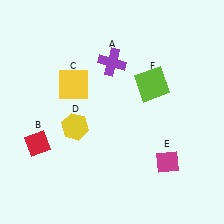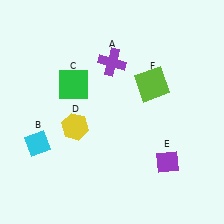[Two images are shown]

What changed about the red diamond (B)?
In Image 1, B is red. In Image 2, it changed to cyan.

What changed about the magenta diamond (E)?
In Image 1, E is magenta. In Image 2, it changed to purple.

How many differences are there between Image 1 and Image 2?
There are 3 differences between the two images.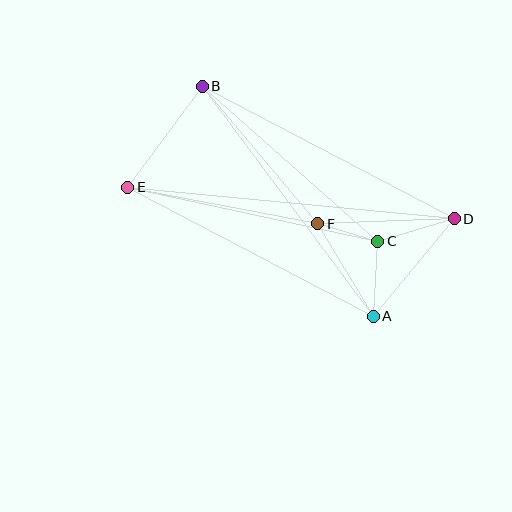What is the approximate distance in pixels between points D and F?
The distance between D and F is approximately 136 pixels.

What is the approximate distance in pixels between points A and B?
The distance between A and B is approximately 287 pixels.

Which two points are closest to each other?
Points C and F are closest to each other.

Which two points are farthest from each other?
Points D and E are farthest from each other.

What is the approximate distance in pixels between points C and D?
The distance between C and D is approximately 79 pixels.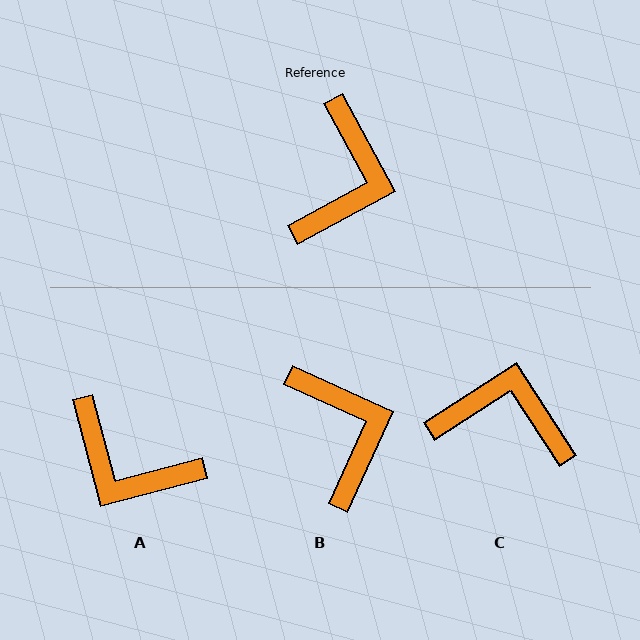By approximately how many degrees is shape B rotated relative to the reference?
Approximately 37 degrees counter-clockwise.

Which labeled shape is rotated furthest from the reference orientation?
A, about 103 degrees away.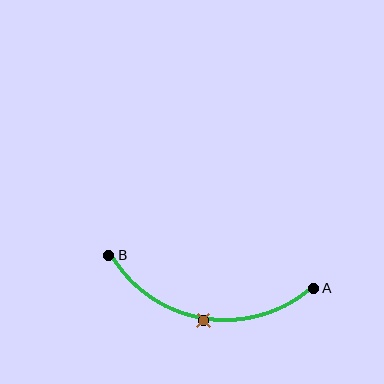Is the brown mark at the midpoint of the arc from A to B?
Yes. The brown mark lies on the arc at equal arc-length from both A and B — it is the arc midpoint.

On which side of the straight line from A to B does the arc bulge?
The arc bulges below the straight line connecting A and B.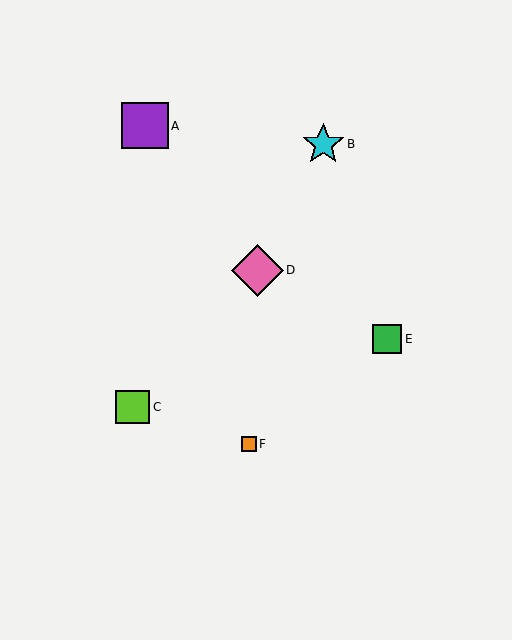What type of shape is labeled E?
Shape E is a green square.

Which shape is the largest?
The pink diamond (labeled D) is the largest.